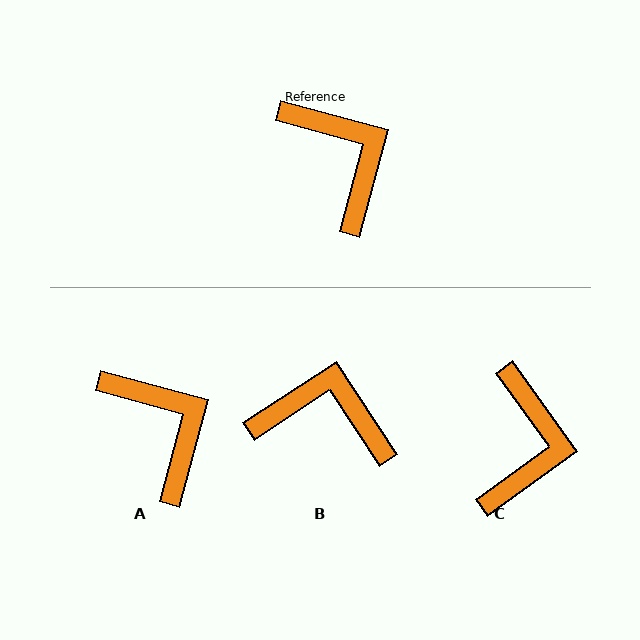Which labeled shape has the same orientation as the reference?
A.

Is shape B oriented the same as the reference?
No, it is off by about 48 degrees.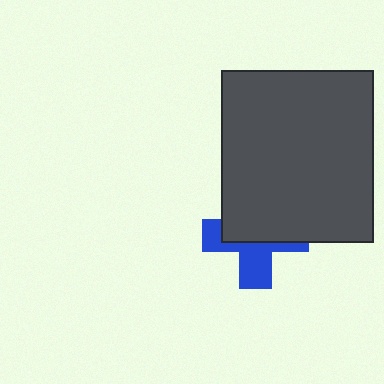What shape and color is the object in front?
The object in front is a dark gray rectangle.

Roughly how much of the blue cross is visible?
A small part of it is visible (roughly 43%).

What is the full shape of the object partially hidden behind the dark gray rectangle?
The partially hidden object is a blue cross.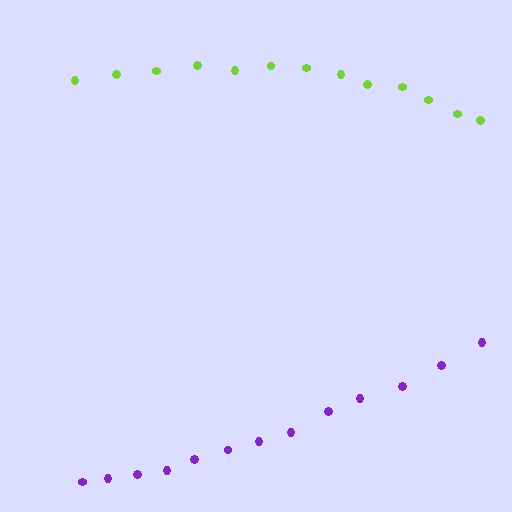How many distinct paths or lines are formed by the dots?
There are 2 distinct paths.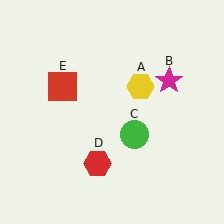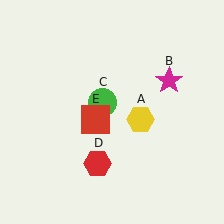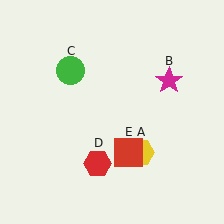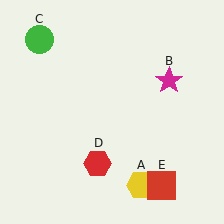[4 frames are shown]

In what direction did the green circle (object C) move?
The green circle (object C) moved up and to the left.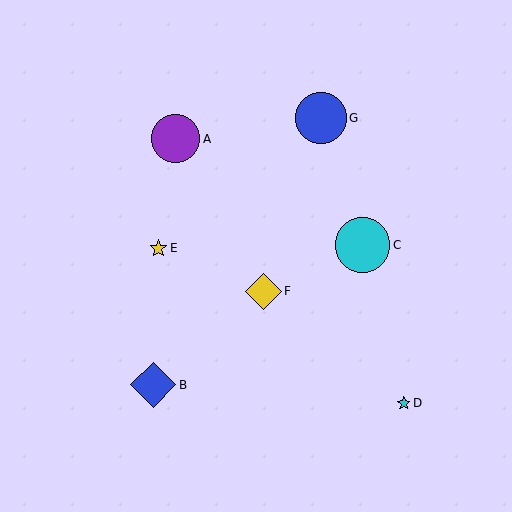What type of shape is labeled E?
Shape E is a yellow star.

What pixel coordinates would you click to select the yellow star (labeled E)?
Click at (158, 248) to select the yellow star E.